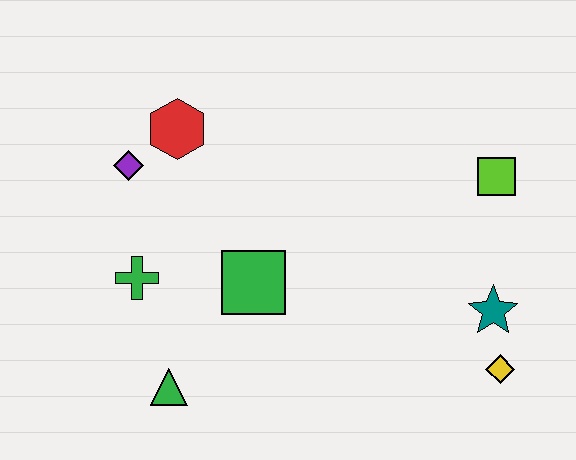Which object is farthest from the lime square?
The green triangle is farthest from the lime square.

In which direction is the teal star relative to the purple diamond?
The teal star is to the right of the purple diamond.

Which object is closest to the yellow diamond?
The teal star is closest to the yellow diamond.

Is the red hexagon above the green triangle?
Yes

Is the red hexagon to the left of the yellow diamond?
Yes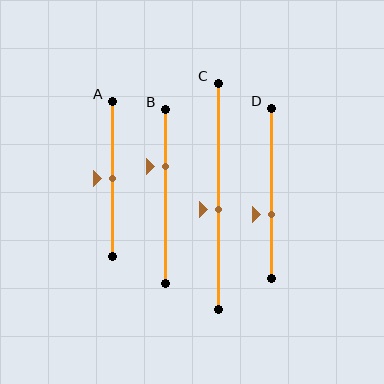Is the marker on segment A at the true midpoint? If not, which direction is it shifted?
Yes, the marker on segment A is at the true midpoint.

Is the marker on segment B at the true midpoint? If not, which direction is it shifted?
No, the marker on segment B is shifted upward by about 17% of the segment length.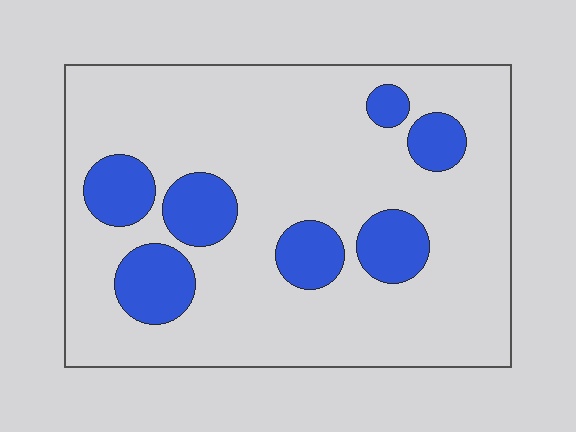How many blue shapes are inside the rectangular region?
7.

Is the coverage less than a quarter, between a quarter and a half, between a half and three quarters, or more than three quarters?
Less than a quarter.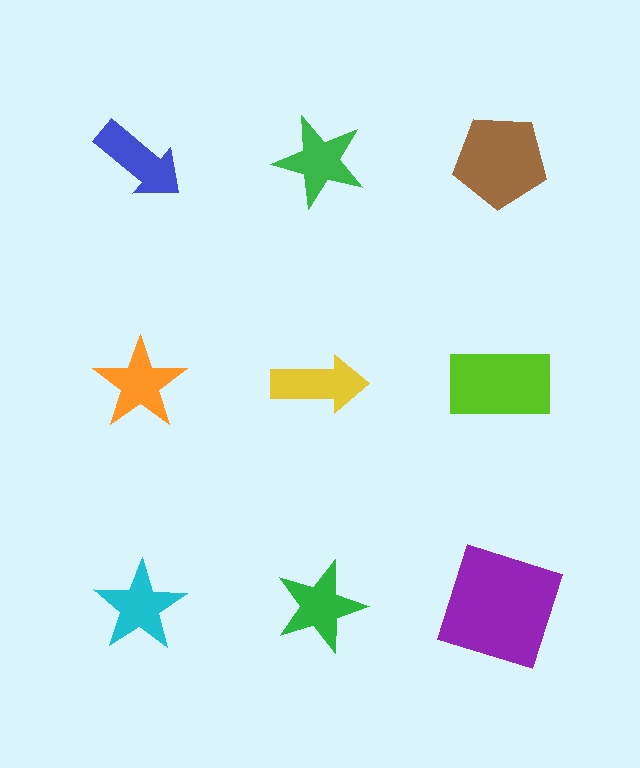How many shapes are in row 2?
3 shapes.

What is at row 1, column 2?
A green star.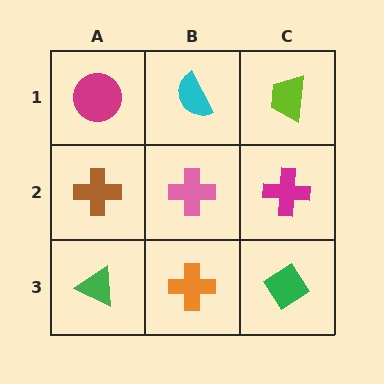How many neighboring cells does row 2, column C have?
3.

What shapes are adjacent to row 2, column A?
A magenta circle (row 1, column A), a green triangle (row 3, column A), a pink cross (row 2, column B).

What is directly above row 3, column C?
A magenta cross.